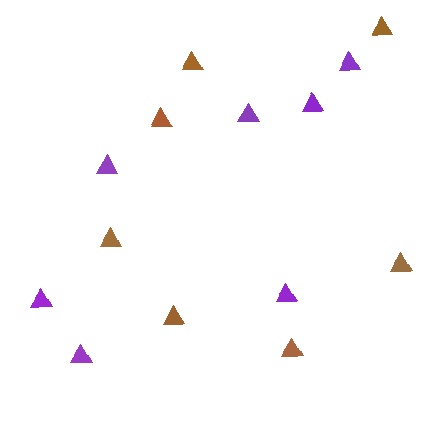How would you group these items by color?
There are 2 groups: one group of purple triangles (7) and one group of brown triangles (7).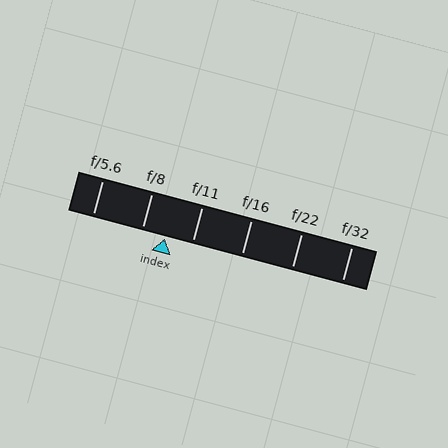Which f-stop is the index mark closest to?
The index mark is closest to f/8.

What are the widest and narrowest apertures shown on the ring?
The widest aperture shown is f/5.6 and the narrowest is f/32.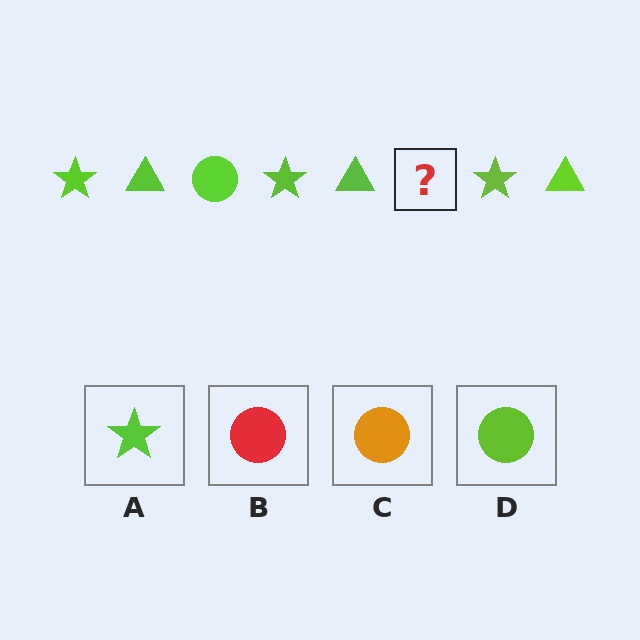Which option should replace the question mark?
Option D.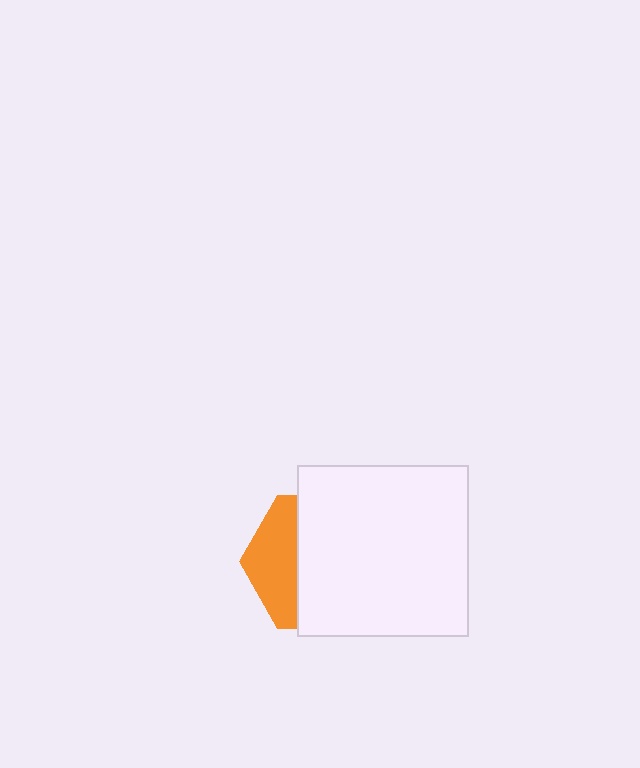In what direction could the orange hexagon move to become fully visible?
The orange hexagon could move left. That would shift it out from behind the white square entirely.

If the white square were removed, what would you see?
You would see the complete orange hexagon.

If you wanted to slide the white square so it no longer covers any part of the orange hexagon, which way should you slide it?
Slide it right — that is the most direct way to separate the two shapes.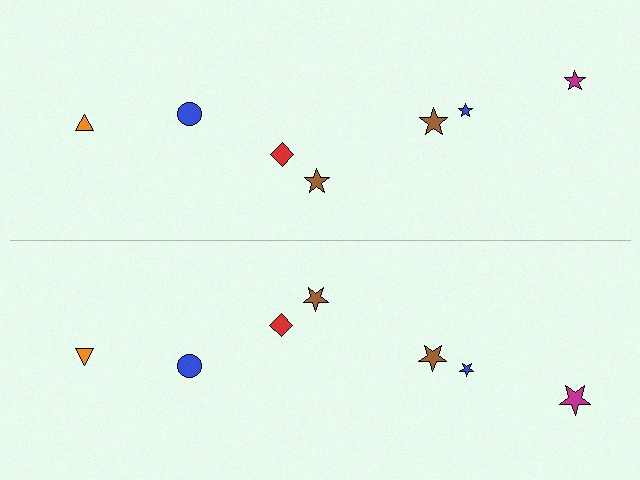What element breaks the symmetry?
The magenta star on the bottom side has a different size than its mirror counterpart.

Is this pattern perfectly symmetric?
No, the pattern is not perfectly symmetric. The magenta star on the bottom side has a different size than its mirror counterpart.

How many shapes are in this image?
There are 14 shapes in this image.